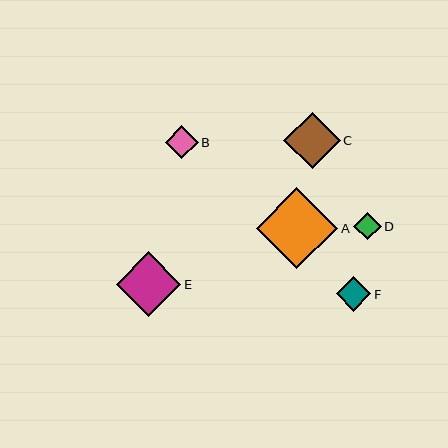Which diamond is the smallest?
Diamond D is the smallest with a size of approximately 28 pixels.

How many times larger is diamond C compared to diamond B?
Diamond C is approximately 1.7 times the size of diamond B.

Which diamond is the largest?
Diamond A is the largest with a size of approximately 82 pixels.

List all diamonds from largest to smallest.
From largest to smallest: A, E, C, F, B, D.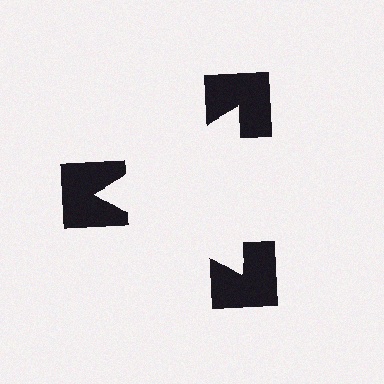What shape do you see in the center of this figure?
An illusory triangle — its edges are inferred from the aligned wedge cuts in the notched squares, not physically drawn.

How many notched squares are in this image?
There are 3 — one at each vertex of the illusory triangle.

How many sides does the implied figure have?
3 sides.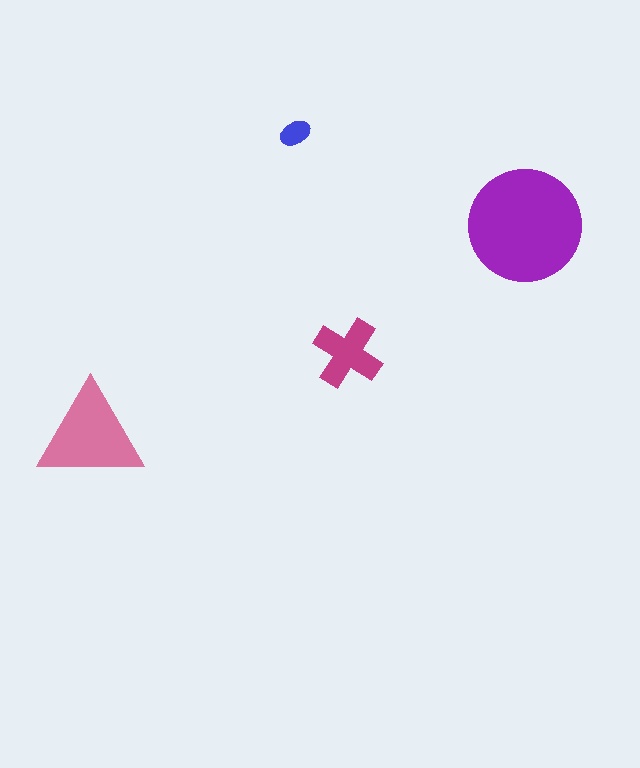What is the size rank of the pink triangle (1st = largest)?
2nd.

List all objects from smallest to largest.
The blue ellipse, the magenta cross, the pink triangle, the purple circle.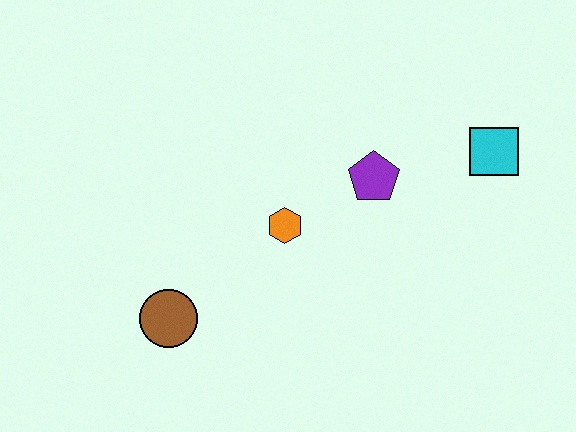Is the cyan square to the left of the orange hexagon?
No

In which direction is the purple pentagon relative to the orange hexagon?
The purple pentagon is to the right of the orange hexagon.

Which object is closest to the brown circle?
The orange hexagon is closest to the brown circle.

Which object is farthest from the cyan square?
The brown circle is farthest from the cyan square.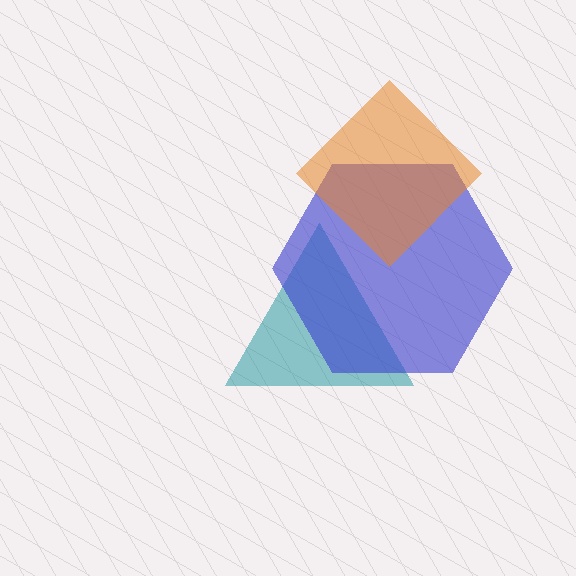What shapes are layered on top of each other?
The layered shapes are: a teal triangle, a blue hexagon, an orange diamond.